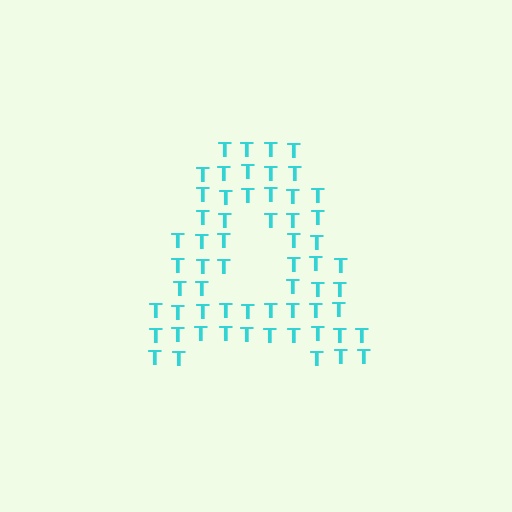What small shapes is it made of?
It is made of small letter T's.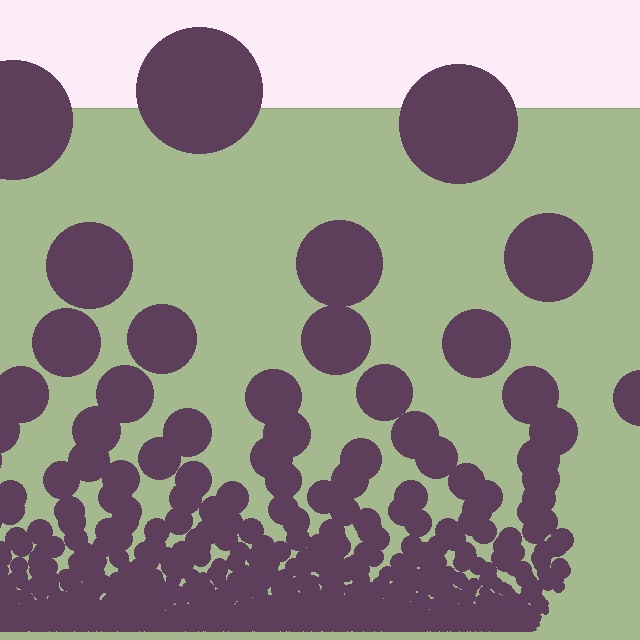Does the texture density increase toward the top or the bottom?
Density increases toward the bottom.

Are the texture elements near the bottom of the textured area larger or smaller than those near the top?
Smaller. The gradient is inverted — elements near the bottom are smaller and denser.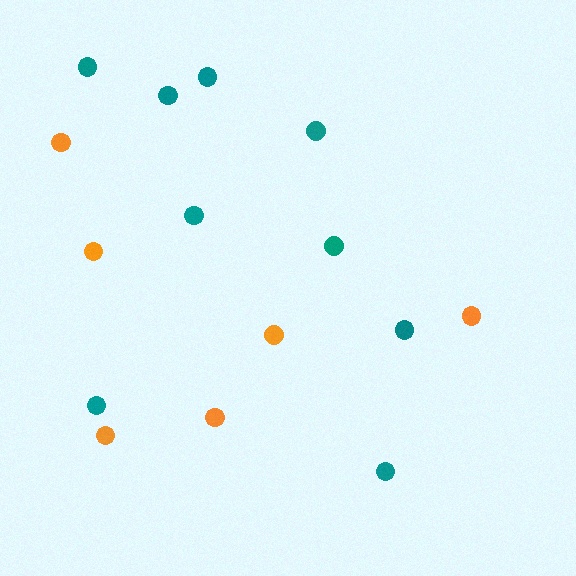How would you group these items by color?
There are 2 groups: one group of orange circles (6) and one group of teal circles (9).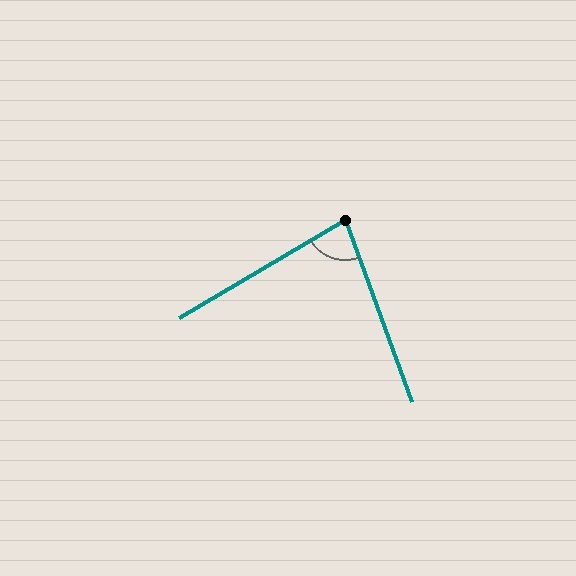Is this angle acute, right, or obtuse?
It is acute.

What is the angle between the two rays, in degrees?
Approximately 79 degrees.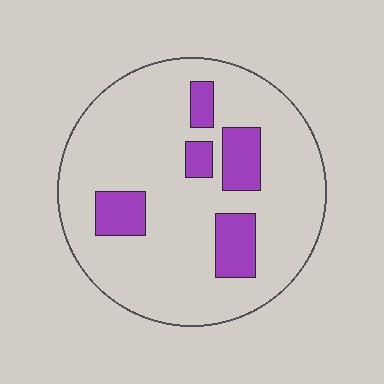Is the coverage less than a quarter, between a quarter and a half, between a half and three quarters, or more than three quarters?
Less than a quarter.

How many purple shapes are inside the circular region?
5.